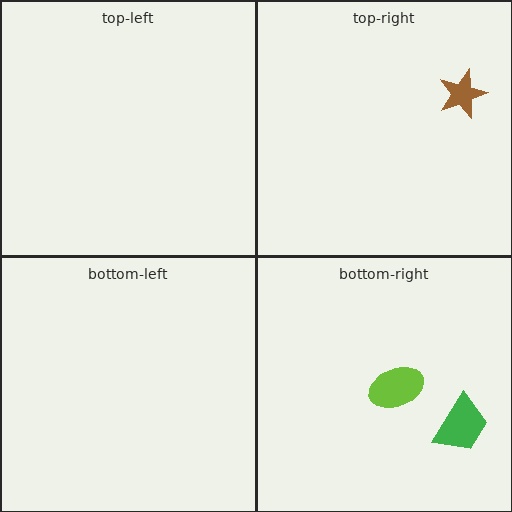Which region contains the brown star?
The top-right region.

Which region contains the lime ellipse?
The bottom-right region.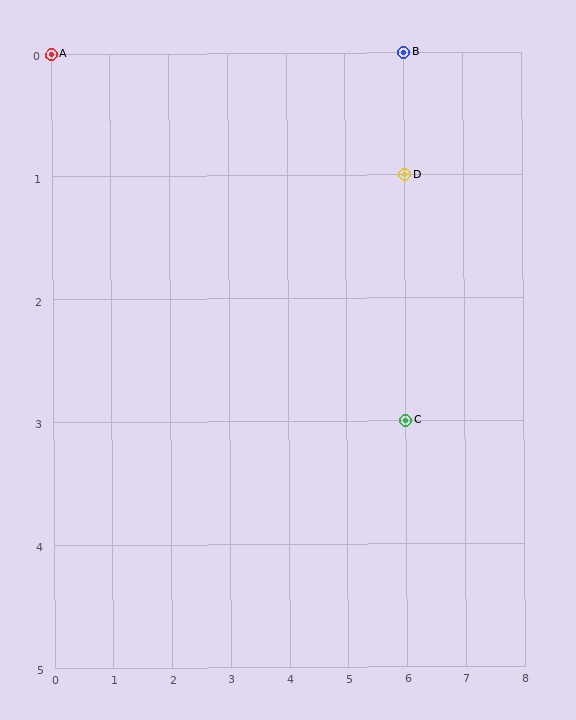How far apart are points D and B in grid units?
Points D and B are 1 row apart.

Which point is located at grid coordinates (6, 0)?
Point B is at (6, 0).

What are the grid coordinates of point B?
Point B is at grid coordinates (6, 0).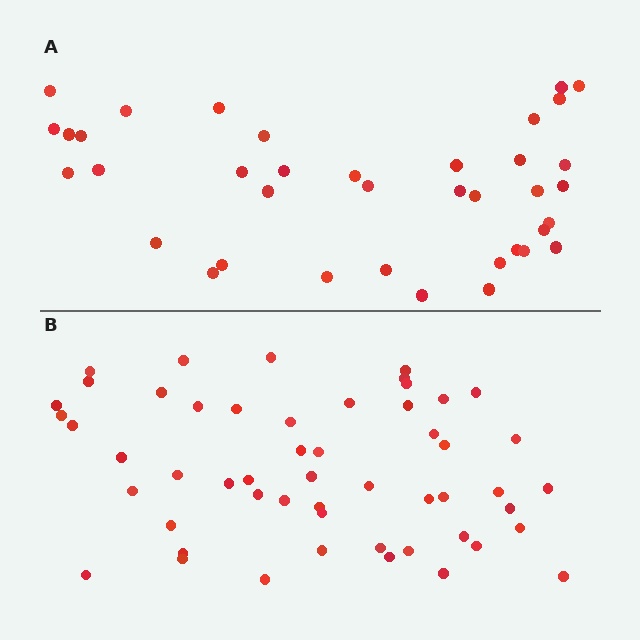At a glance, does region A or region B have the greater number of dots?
Region B (the bottom region) has more dots.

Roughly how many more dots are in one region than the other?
Region B has approximately 15 more dots than region A.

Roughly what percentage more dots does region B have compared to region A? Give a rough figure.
About 40% more.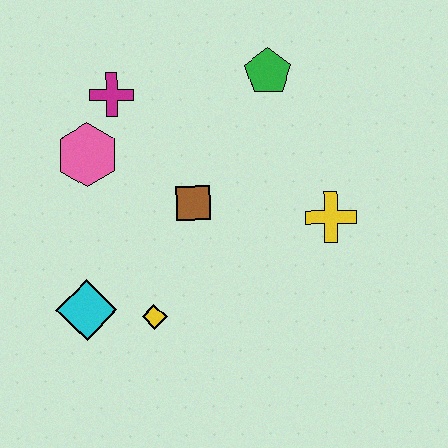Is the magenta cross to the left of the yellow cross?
Yes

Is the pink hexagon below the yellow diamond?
No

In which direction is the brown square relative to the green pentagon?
The brown square is below the green pentagon.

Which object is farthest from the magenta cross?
The yellow cross is farthest from the magenta cross.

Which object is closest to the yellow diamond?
The cyan diamond is closest to the yellow diamond.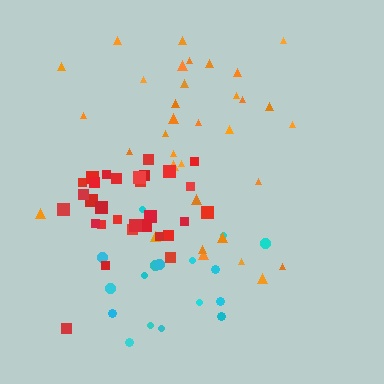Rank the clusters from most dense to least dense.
red, cyan, orange.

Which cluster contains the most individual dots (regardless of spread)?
Orange (34).